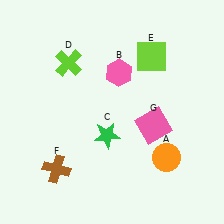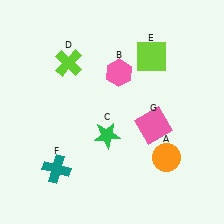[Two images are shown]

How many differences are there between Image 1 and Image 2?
There is 1 difference between the two images.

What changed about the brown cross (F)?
In Image 1, F is brown. In Image 2, it changed to teal.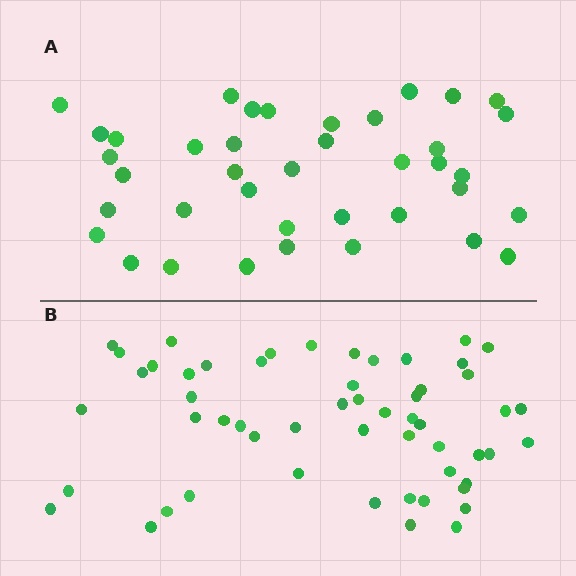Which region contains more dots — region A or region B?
Region B (the bottom region) has more dots.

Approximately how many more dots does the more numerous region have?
Region B has approximately 15 more dots than region A.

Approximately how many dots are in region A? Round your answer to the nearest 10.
About 40 dots. (The exact count is 39, which rounds to 40.)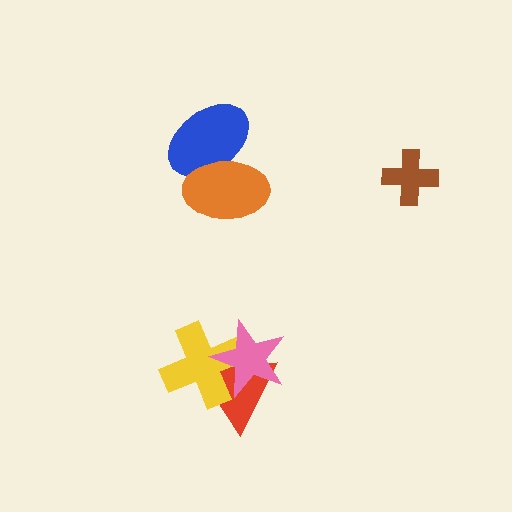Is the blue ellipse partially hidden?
Yes, it is partially covered by another shape.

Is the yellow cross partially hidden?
Yes, it is partially covered by another shape.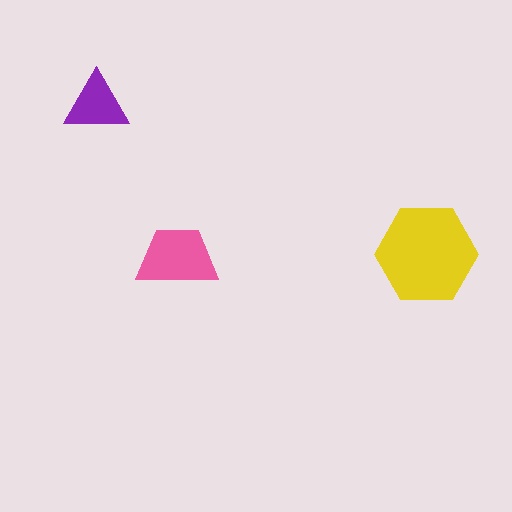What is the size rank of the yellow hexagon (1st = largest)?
1st.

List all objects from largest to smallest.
The yellow hexagon, the pink trapezoid, the purple triangle.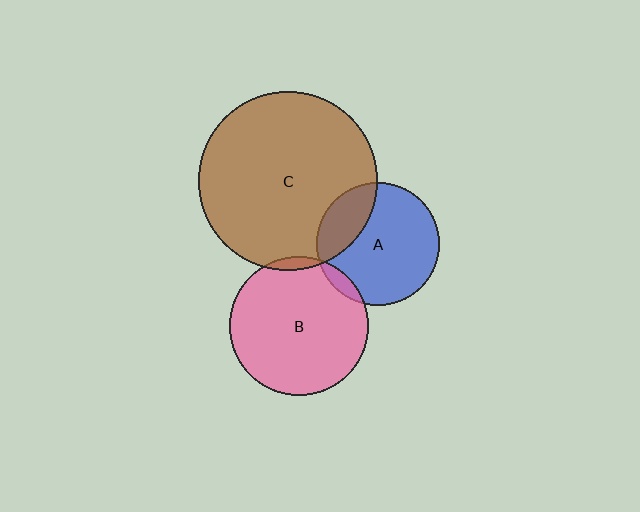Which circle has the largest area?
Circle C (brown).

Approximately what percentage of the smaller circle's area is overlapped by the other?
Approximately 5%.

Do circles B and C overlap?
Yes.